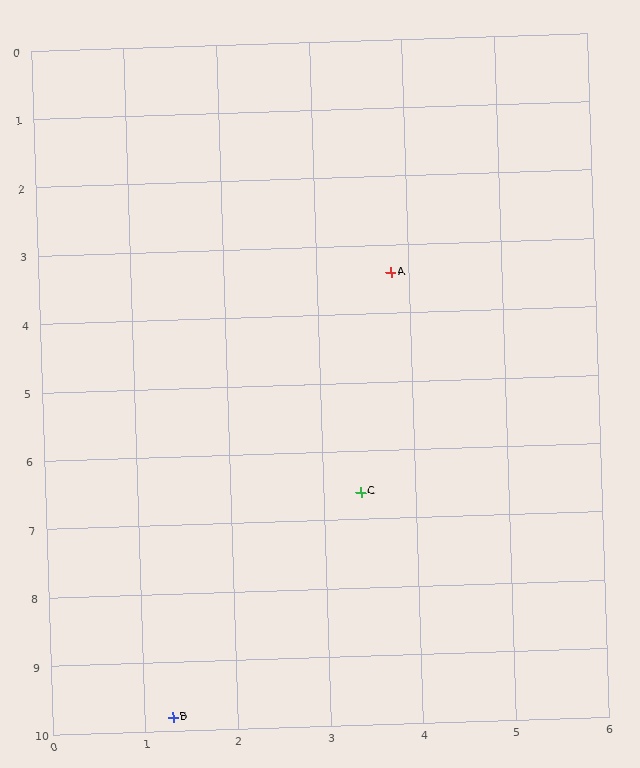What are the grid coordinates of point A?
Point A is at approximately (3.8, 3.4).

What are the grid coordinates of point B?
Point B is at approximately (1.3, 9.8).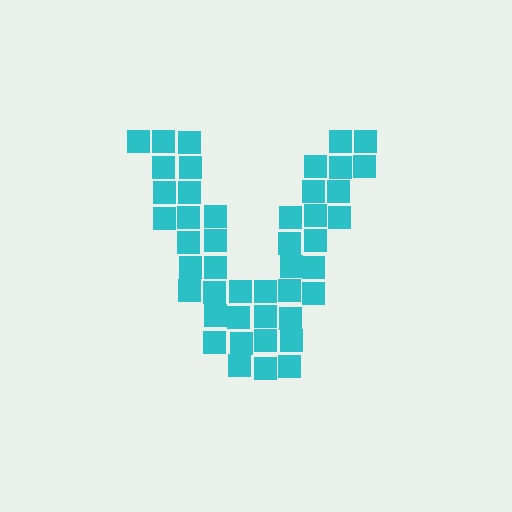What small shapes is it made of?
It is made of small squares.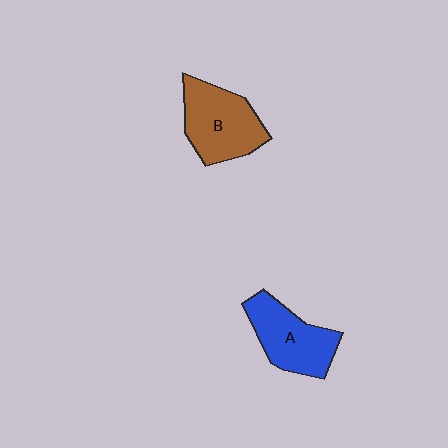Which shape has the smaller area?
Shape A (blue).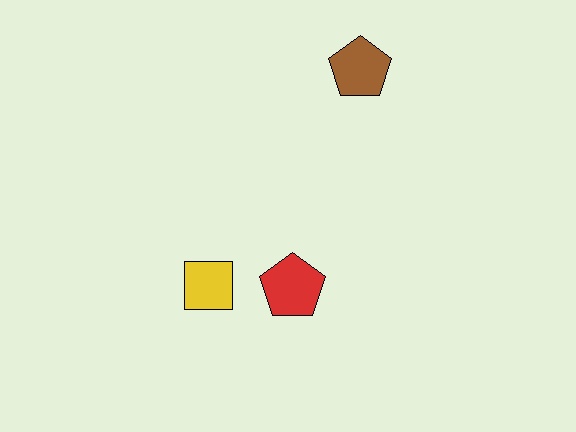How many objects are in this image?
There are 3 objects.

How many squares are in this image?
There is 1 square.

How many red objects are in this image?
There is 1 red object.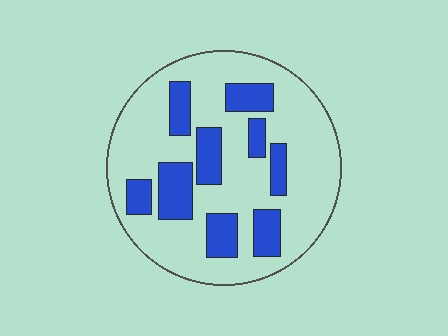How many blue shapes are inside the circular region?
9.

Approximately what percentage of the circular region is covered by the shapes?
Approximately 25%.